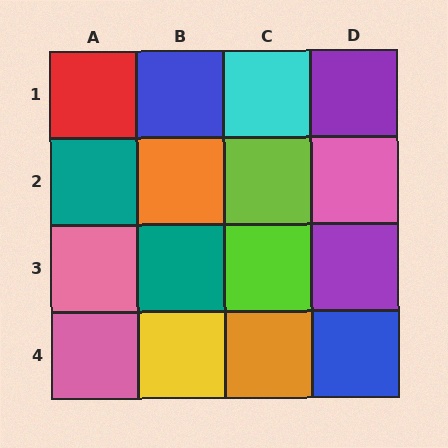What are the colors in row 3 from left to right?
Pink, teal, lime, purple.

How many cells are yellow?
1 cell is yellow.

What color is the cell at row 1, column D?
Purple.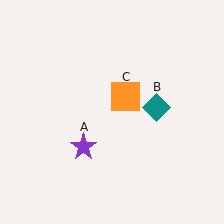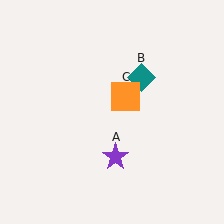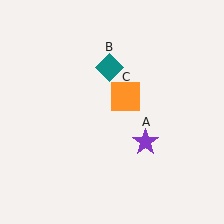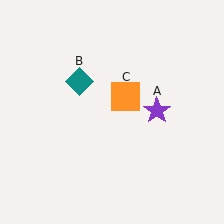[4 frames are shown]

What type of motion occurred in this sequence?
The purple star (object A), teal diamond (object B) rotated counterclockwise around the center of the scene.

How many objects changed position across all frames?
2 objects changed position: purple star (object A), teal diamond (object B).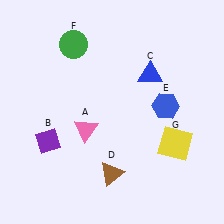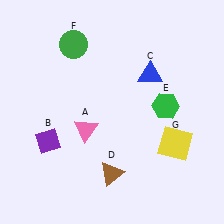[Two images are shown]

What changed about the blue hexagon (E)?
In Image 1, E is blue. In Image 2, it changed to green.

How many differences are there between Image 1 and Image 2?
There is 1 difference between the two images.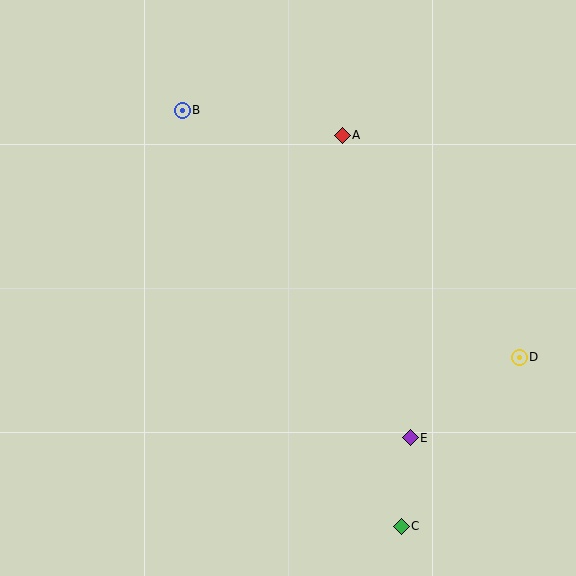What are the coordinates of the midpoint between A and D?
The midpoint between A and D is at (431, 246).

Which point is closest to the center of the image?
Point A at (342, 135) is closest to the center.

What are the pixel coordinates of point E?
Point E is at (410, 438).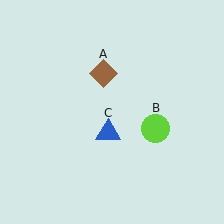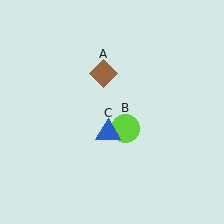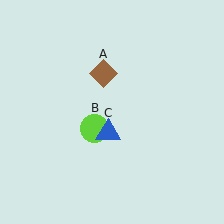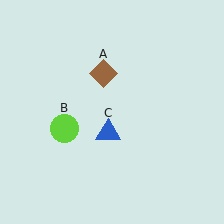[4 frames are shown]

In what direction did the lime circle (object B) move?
The lime circle (object B) moved left.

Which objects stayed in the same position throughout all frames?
Brown diamond (object A) and blue triangle (object C) remained stationary.